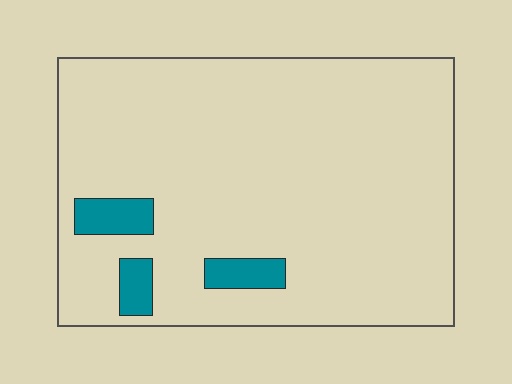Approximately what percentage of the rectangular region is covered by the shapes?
Approximately 5%.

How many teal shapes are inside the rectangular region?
3.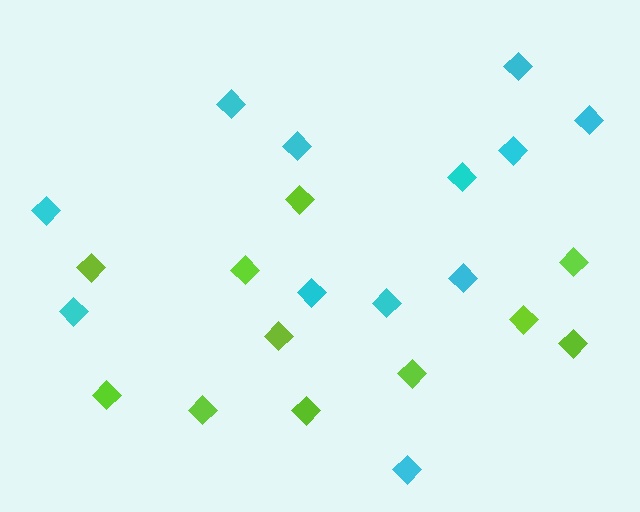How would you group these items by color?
There are 2 groups: one group of lime diamonds (11) and one group of cyan diamonds (12).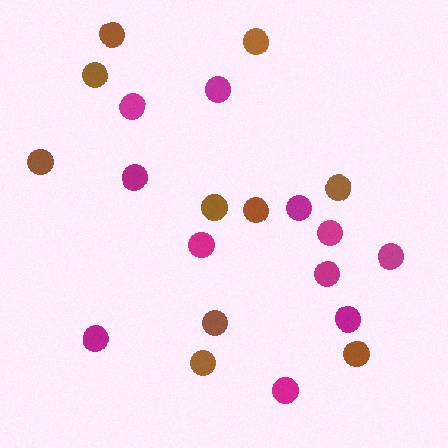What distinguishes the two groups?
There are 2 groups: one group of brown circles (10) and one group of magenta circles (11).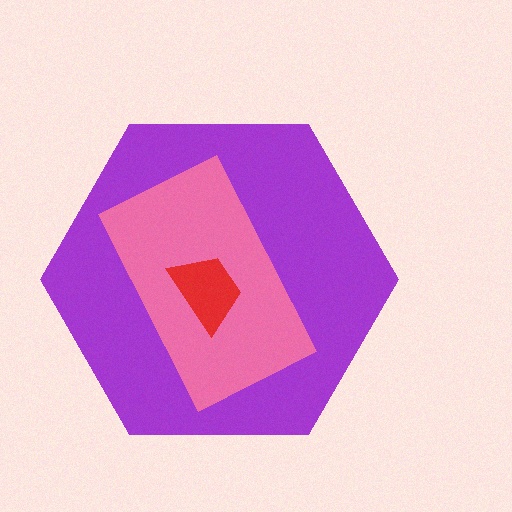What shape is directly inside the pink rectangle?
The red trapezoid.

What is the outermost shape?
The purple hexagon.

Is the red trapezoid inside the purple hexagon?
Yes.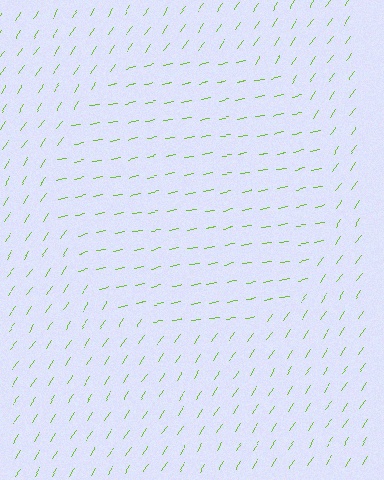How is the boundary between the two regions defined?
The boundary is defined purely by a change in line orientation (approximately 45 degrees difference). All lines are the same color and thickness.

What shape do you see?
I see a circle.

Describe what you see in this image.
The image is filled with small lime line segments. A circle region in the image has lines oriented differently from the surrounding lines, creating a visible texture boundary.